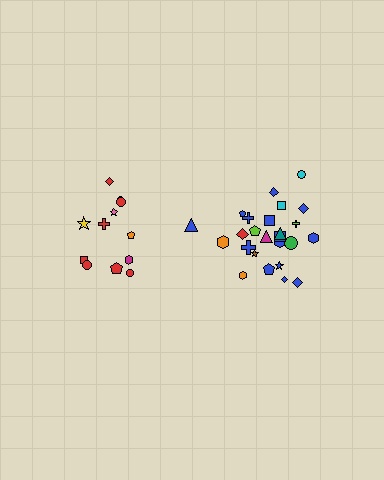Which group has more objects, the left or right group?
The right group.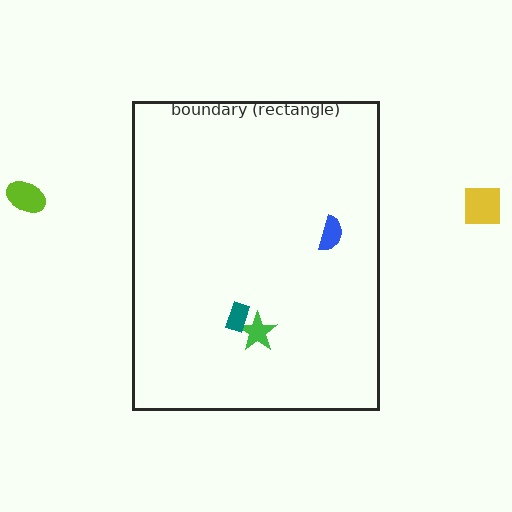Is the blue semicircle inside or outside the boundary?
Inside.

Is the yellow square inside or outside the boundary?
Outside.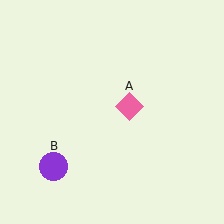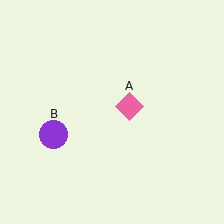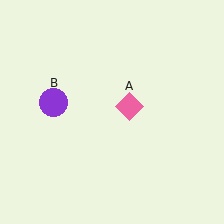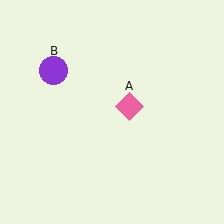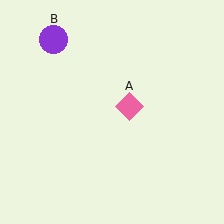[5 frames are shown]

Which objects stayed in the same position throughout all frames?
Pink diamond (object A) remained stationary.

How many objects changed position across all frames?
1 object changed position: purple circle (object B).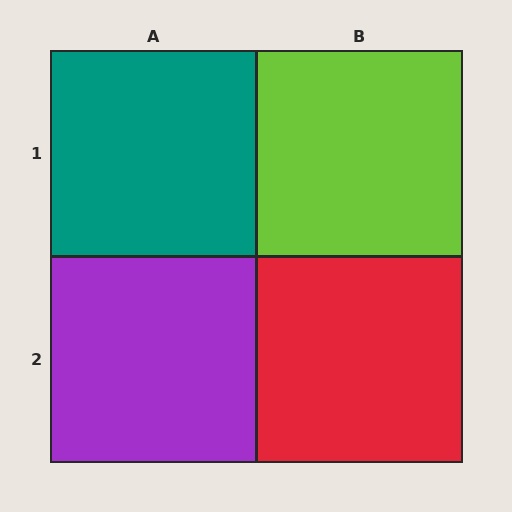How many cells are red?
1 cell is red.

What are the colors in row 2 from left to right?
Purple, red.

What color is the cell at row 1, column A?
Teal.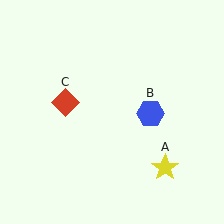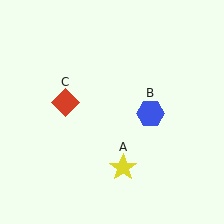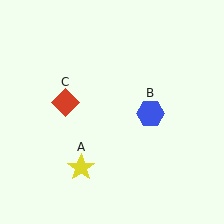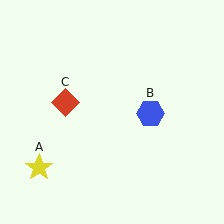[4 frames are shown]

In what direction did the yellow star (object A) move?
The yellow star (object A) moved left.